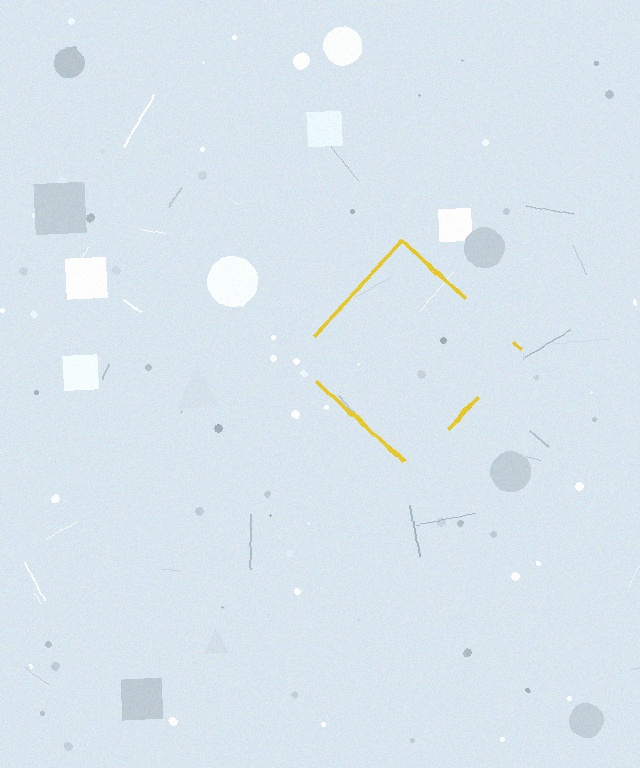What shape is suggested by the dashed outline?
The dashed outline suggests a diamond.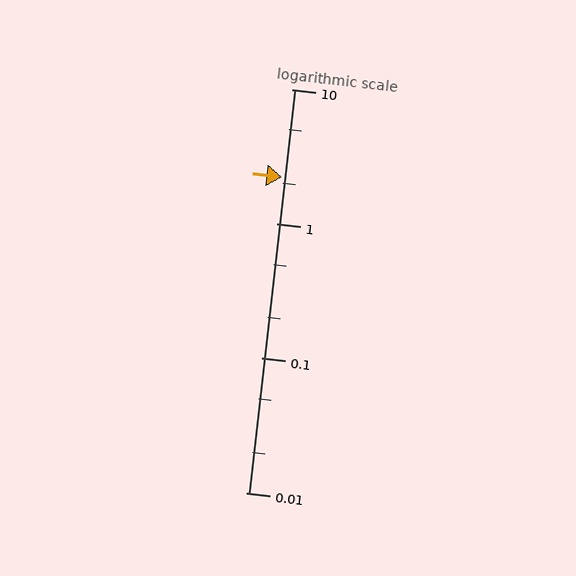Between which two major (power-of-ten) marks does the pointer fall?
The pointer is between 1 and 10.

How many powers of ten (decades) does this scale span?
The scale spans 3 decades, from 0.01 to 10.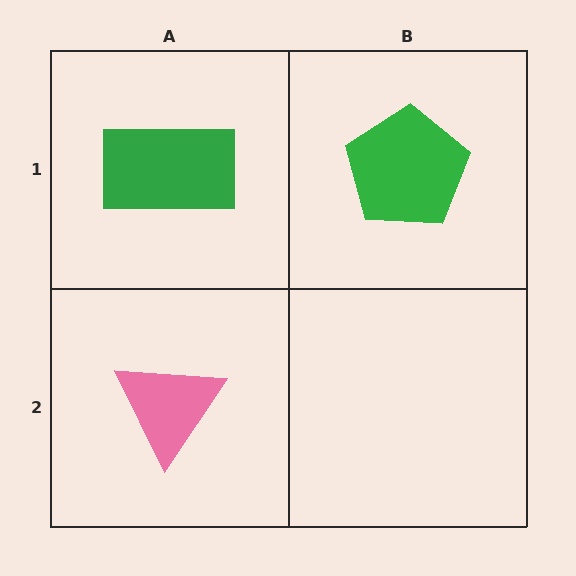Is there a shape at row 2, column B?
No, that cell is empty.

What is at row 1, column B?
A green pentagon.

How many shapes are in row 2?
1 shape.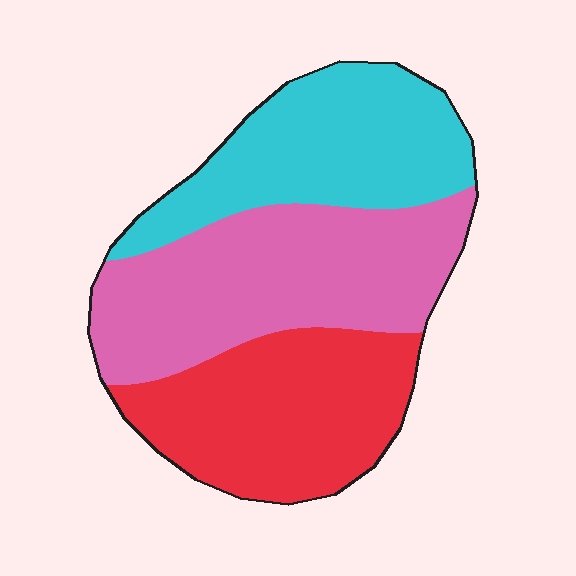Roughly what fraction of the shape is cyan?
Cyan covers roughly 30% of the shape.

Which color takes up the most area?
Pink, at roughly 40%.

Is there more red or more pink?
Pink.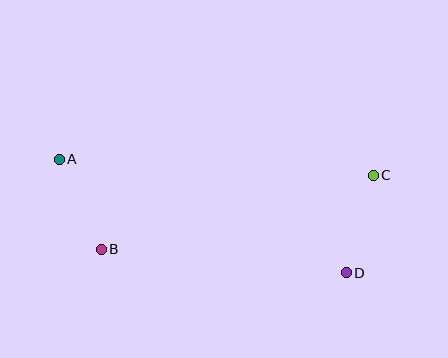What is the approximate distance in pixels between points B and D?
The distance between B and D is approximately 246 pixels.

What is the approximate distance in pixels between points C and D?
The distance between C and D is approximately 101 pixels.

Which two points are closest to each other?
Points A and B are closest to each other.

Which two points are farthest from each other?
Points A and C are farthest from each other.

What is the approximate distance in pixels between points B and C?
The distance between B and C is approximately 282 pixels.